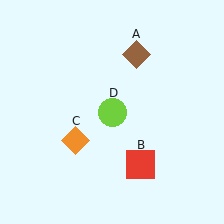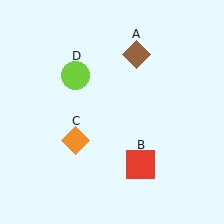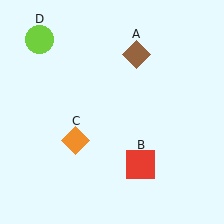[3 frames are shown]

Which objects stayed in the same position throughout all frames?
Brown diamond (object A) and red square (object B) and orange diamond (object C) remained stationary.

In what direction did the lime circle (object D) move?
The lime circle (object D) moved up and to the left.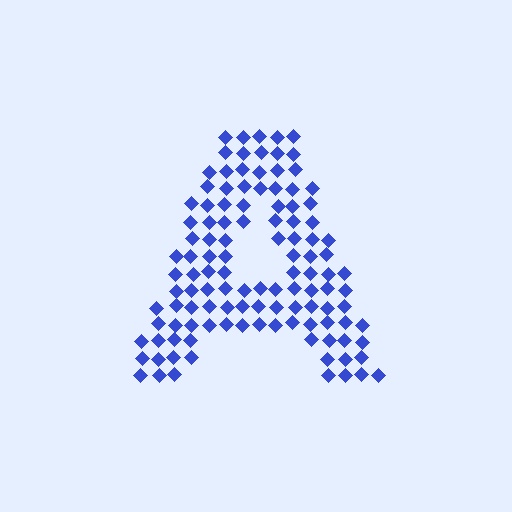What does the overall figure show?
The overall figure shows the letter A.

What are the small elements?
The small elements are diamonds.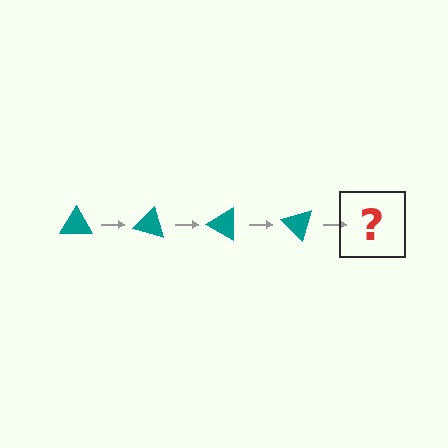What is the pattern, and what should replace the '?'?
The pattern is that the triangle rotates 15 degrees each step. The '?' should be a teal triangle rotated 60 degrees.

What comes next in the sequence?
The next element should be a teal triangle rotated 60 degrees.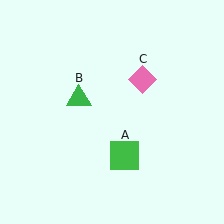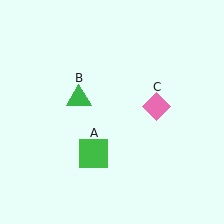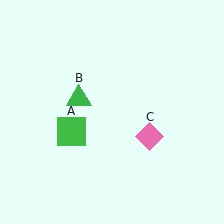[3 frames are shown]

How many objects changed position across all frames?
2 objects changed position: green square (object A), pink diamond (object C).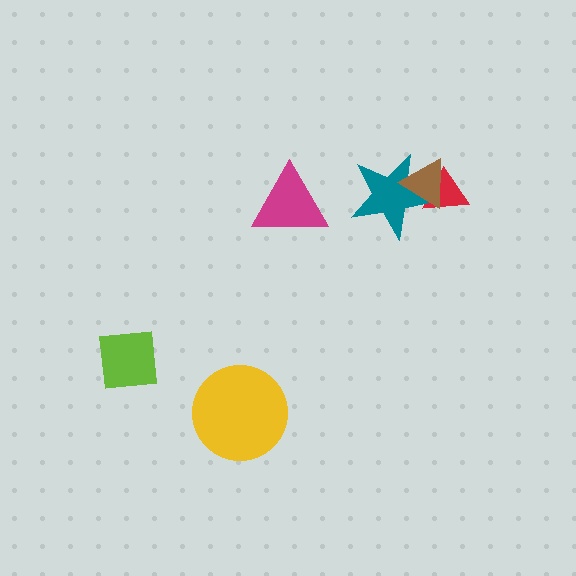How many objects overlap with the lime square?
0 objects overlap with the lime square.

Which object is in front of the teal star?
The brown triangle is in front of the teal star.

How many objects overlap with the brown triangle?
2 objects overlap with the brown triangle.